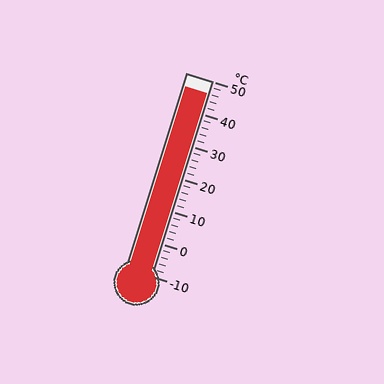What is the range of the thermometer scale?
The thermometer scale ranges from -10°C to 50°C.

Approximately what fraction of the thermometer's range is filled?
The thermometer is filled to approximately 95% of its range.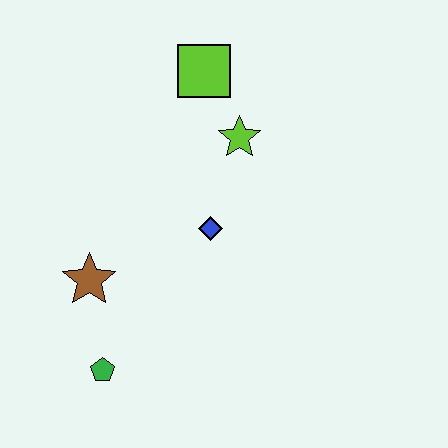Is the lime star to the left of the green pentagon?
No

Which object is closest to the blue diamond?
The lime star is closest to the blue diamond.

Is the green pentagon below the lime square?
Yes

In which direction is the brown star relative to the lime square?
The brown star is below the lime square.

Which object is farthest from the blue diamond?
The green pentagon is farthest from the blue diamond.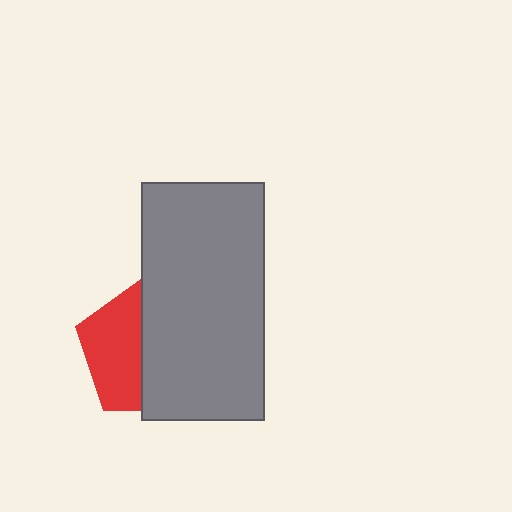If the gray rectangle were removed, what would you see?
You would see the complete red pentagon.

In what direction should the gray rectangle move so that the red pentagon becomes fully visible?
The gray rectangle should move right. That is the shortest direction to clear the overlap and leave the red pentagon fully visible.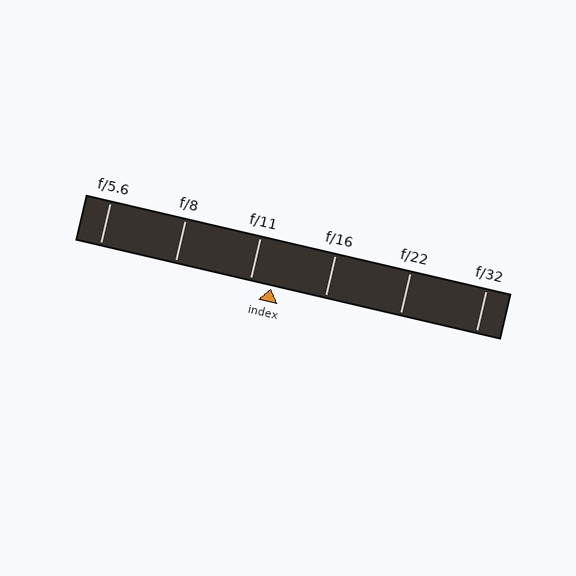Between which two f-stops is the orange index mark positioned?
The index mark is between f/11 and f/16.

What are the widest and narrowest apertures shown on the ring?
The widest aperture shown is f/5.6 and the narrowest is f/32.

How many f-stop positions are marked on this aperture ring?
There are 6 f-stop positions marked.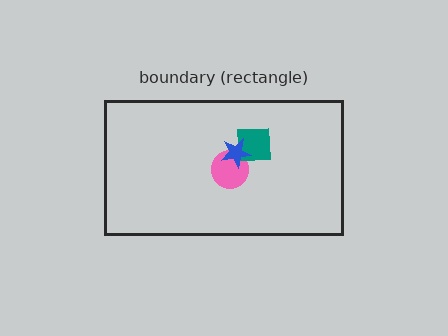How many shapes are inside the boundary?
3 inside, 0 outside.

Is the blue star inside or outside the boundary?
Inside.